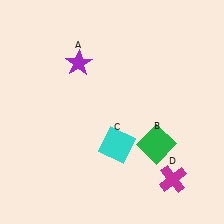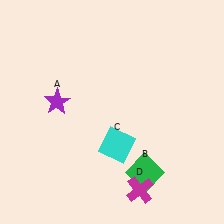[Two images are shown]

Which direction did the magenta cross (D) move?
The magenta cross (D) moved left.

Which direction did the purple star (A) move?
The purple star (A) moved down.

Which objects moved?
The objects that moved are: the purple star (A), the green square (B), the magenta cross (D).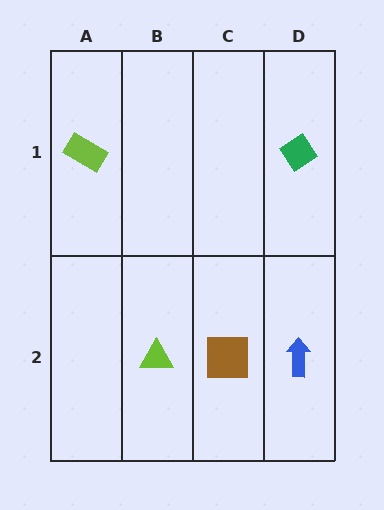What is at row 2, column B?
A lime triangle.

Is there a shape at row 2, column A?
No, that cell is empty.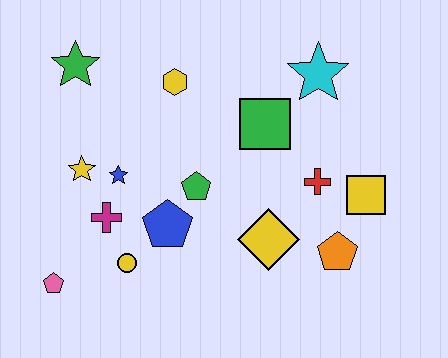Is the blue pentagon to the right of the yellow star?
Yes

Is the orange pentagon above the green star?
No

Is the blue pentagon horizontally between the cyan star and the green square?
No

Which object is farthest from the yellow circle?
The cyan star is farthest from the yellow circle.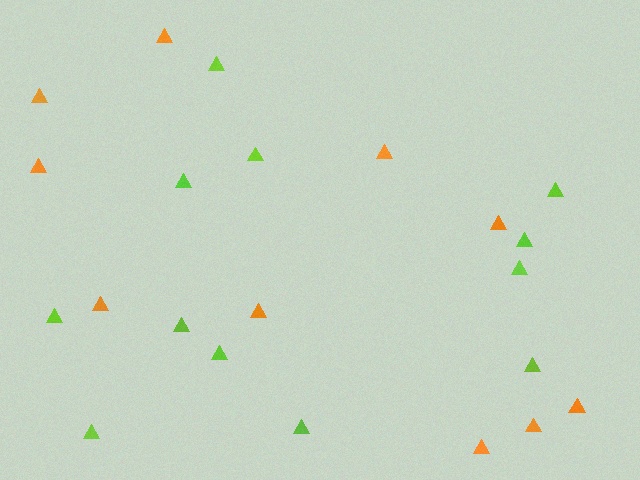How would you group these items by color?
There are 2 groups: one group of orange triangles (10) and one group of lime triangles (12).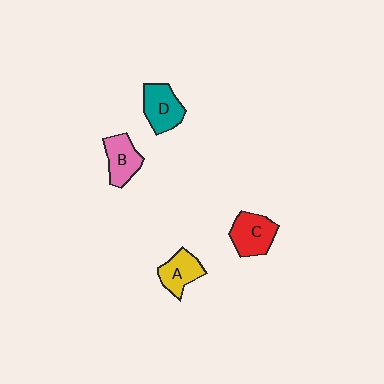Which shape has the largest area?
Shape C (red).